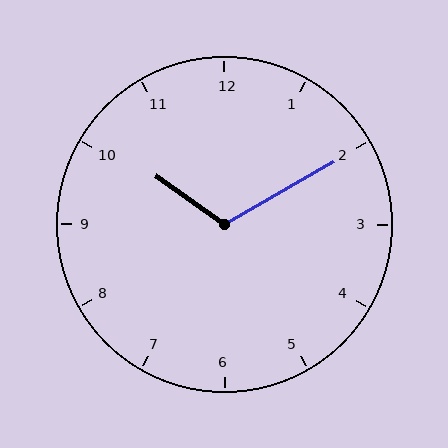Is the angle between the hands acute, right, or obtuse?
It is obtuse.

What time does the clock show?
10:10.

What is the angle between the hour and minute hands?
Approximately 115 degrees.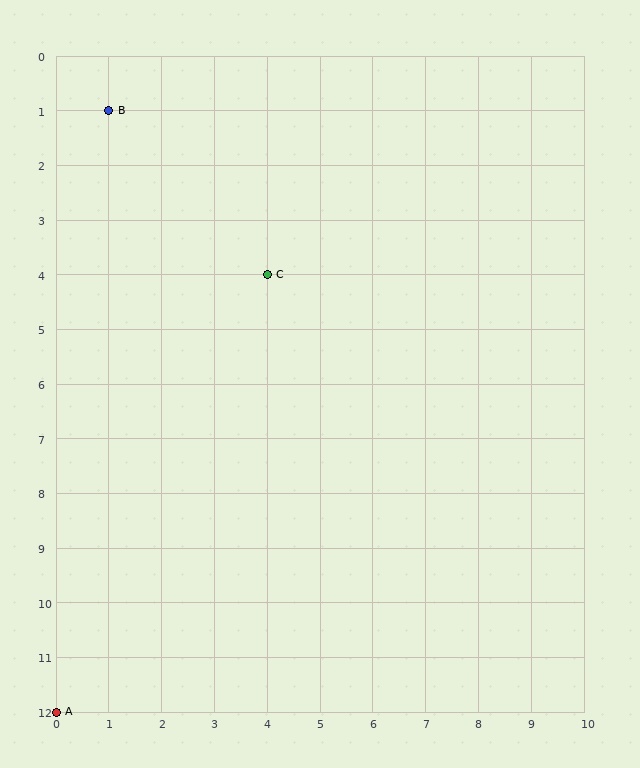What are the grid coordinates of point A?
Point A is at grid coordinates (0, 12).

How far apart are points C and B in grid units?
Points C and B are 3 columns and 3 rows apart (about 4.2 grid units diagonally).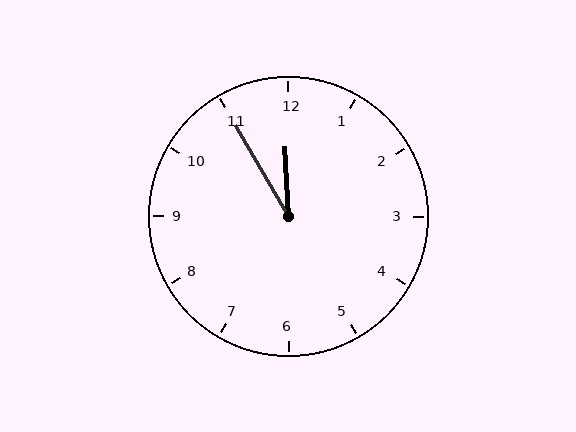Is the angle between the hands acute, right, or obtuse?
It is acute.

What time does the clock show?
11:55.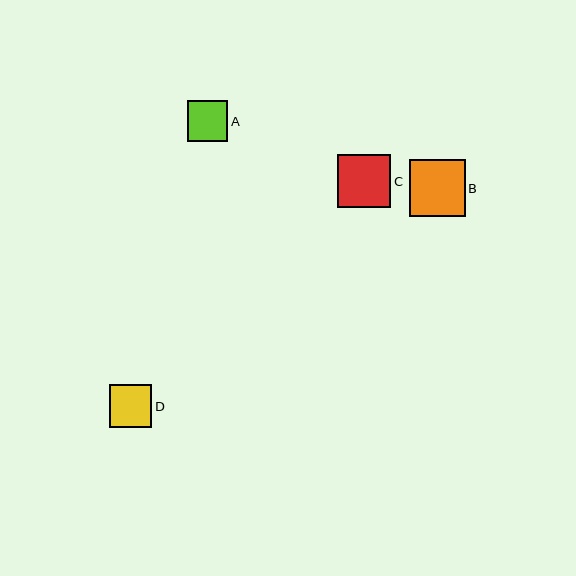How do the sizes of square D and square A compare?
Square D and square A are approximately the same size.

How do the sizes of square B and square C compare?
Square B and square C are approximately the same size.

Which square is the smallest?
Square A is the smallest with a size of approximately 41 pixels.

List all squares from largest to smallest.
From largest to smallest: B, C, D, A.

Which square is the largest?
Square B is the largest with a size of approximately 56 pixels.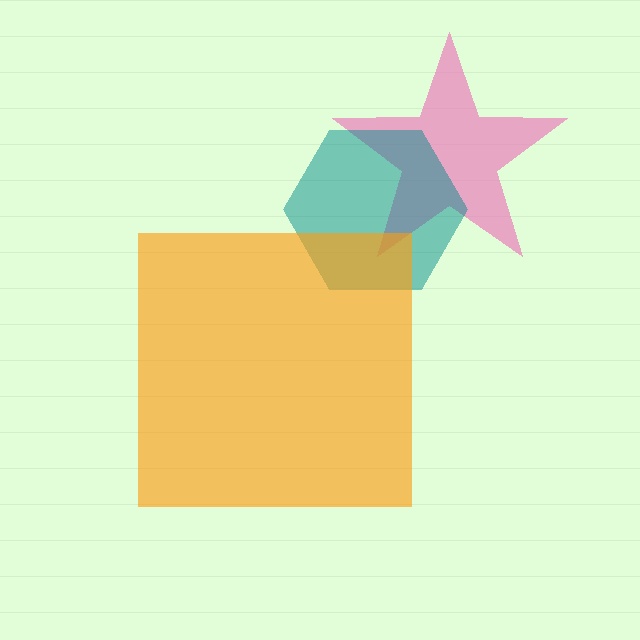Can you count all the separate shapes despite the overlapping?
Yes, there are 3 separate shapes.